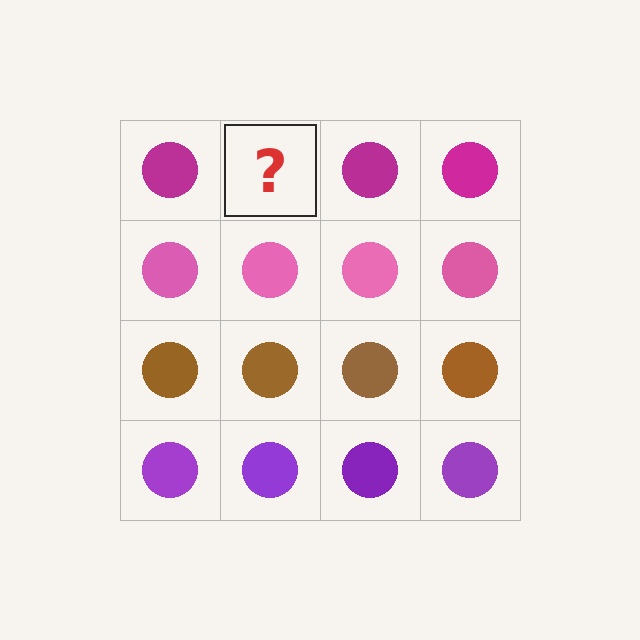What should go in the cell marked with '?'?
The missing cell should contain a magenta circle.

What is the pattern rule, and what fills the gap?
The rule is that each row has a consistent color. The gap should be filled with a magenta circle.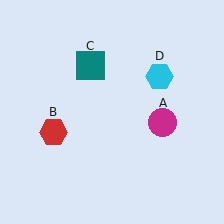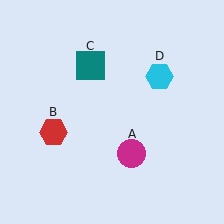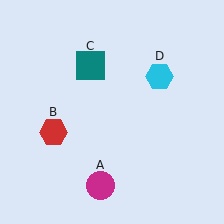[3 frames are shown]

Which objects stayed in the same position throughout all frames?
Red hexagon (object B) and teal square (object C) and cyan hexagon (object D) remained stationary.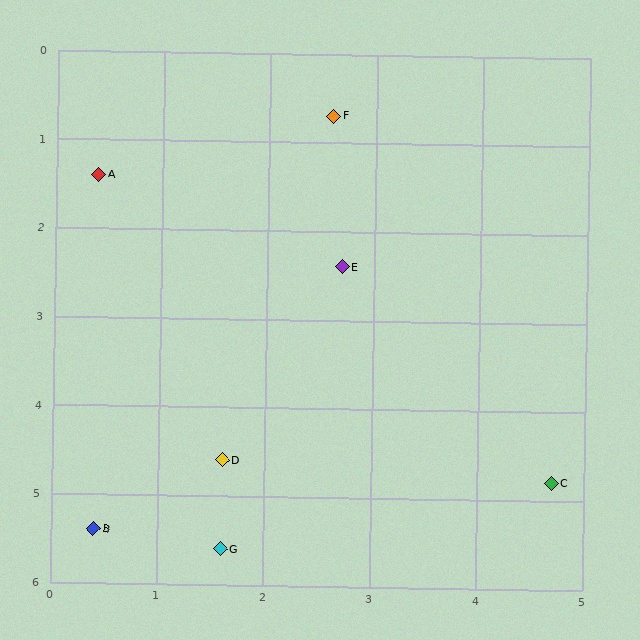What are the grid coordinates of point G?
Point G is at approximately (1.6, 5.6).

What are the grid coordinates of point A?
Point A is at approximately (0.4, 1.4).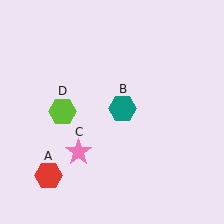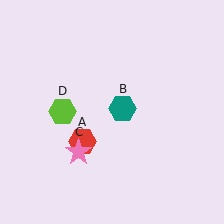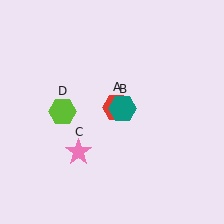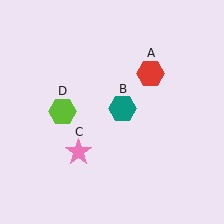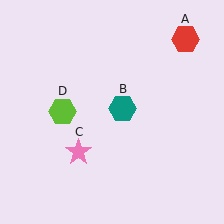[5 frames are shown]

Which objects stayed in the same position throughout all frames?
Teal hexagon (object B) and pink star (object C) and lime hexagon (object D) remained stationary.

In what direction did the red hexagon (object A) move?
The red hexagon (object A) moved up and to the right.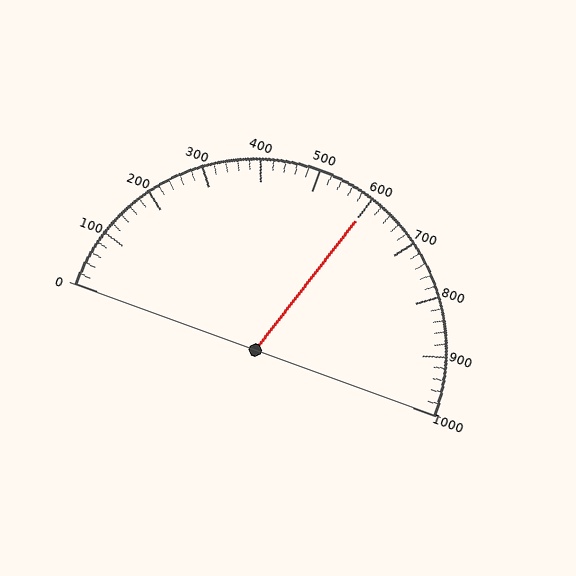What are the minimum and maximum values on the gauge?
The gauge ranges from 0 to 1000.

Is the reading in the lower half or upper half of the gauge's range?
The reading is in the upper half of the range (0 to 1000).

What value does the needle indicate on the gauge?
The needle indicates approximately 600.